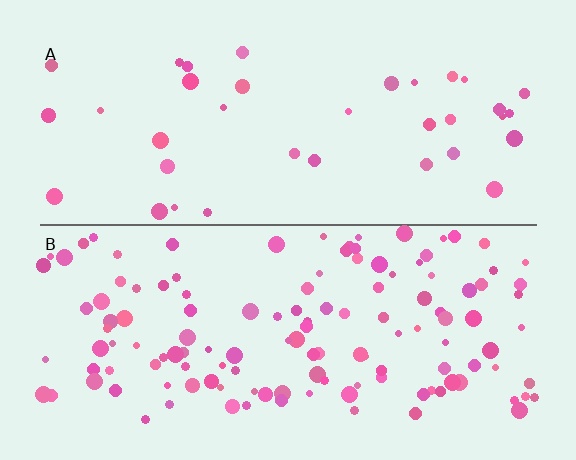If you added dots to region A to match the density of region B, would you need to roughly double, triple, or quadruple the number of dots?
Approximately quadruple.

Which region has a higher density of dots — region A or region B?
B (the bottom).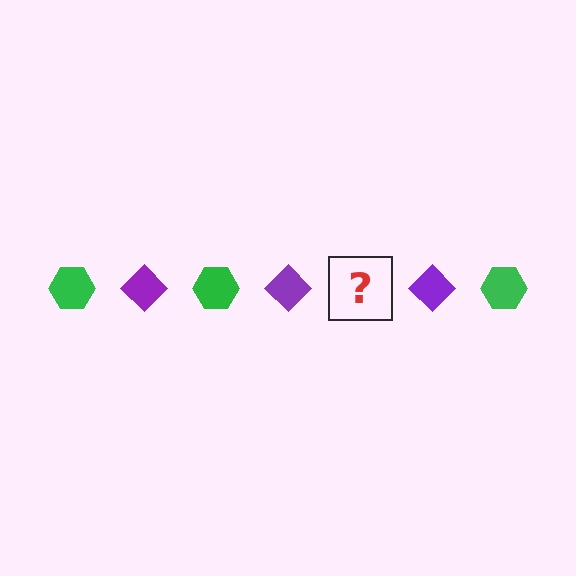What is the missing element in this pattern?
The missing element is a green hexagon.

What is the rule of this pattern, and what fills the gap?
The rule is that the pattern alternates between green hexagon and purple diamond. The gap should be filled with a green hexagon.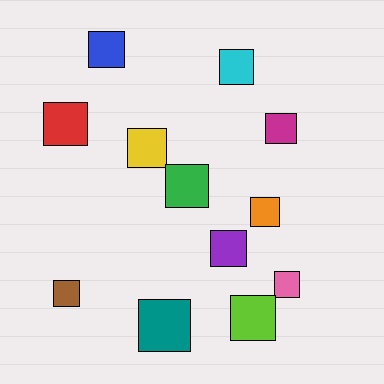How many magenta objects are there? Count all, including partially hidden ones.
There is 1 magenta object.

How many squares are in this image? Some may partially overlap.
There are 12 squares.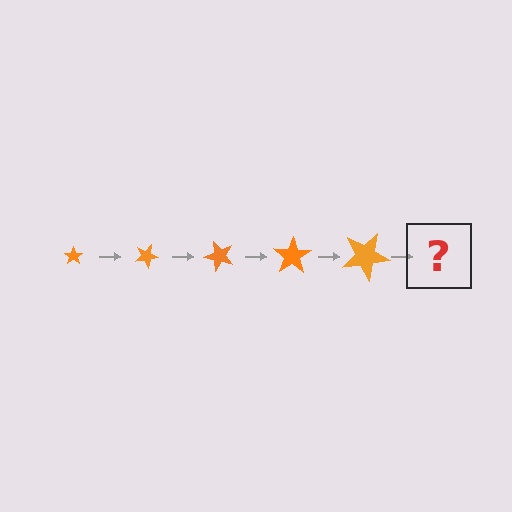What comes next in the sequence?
The next element should be a star, larger than the previous one and rotated 125 degrees from the start.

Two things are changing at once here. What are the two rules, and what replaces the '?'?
The two rules are that the star grows larger each step and it rotates 25 degrees each step. The '?' should be a star, larger than the previous one and rotated 125 degrees from the start.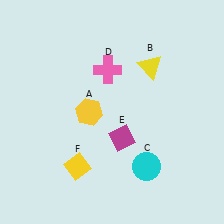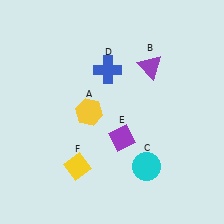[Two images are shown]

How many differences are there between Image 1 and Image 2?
There are 3 differences between the two images.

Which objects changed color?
B changed from yellow to purple. D changed from pink to blue. E changed from magenta to purple.